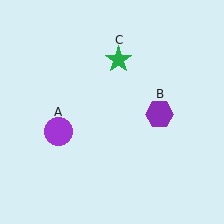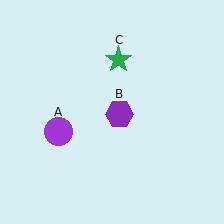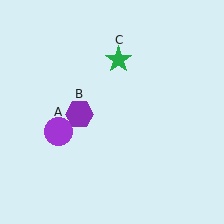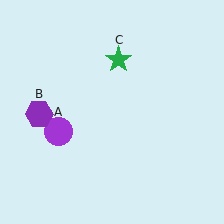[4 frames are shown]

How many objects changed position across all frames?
1 object changed position: purple hexagon (object B).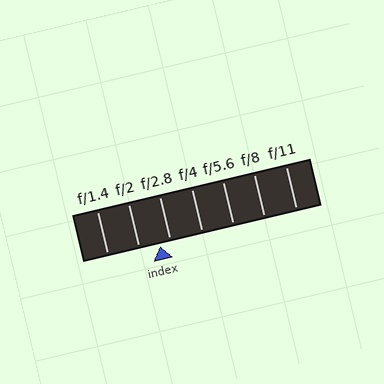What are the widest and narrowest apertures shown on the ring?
The widest aperture shown is f/1.4 and the narrowest is f/11.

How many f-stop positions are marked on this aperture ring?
There are 7 f-stop positions marked.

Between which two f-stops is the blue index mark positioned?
The index mark is between f/2 and f/2.8.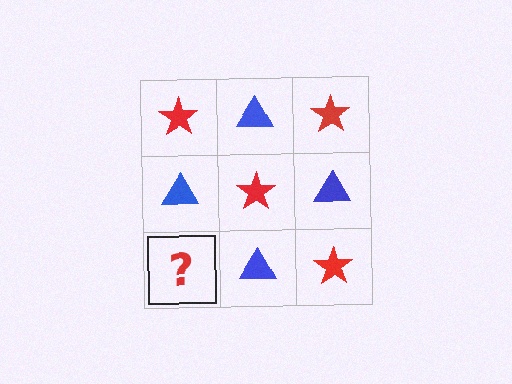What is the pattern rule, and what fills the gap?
The rule is that it alternates red star and blue triangle in a checkerboard pattern. The gap should be filled with a red star.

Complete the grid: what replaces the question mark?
The question mark should be replaced with a red star.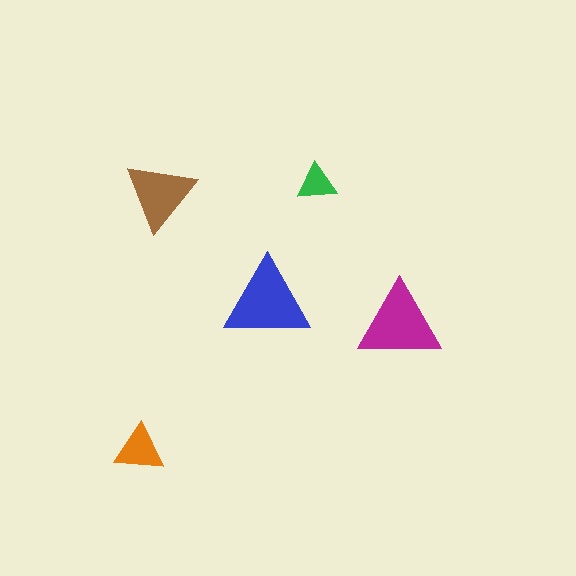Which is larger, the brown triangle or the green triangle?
The brown one.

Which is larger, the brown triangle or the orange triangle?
The brown one.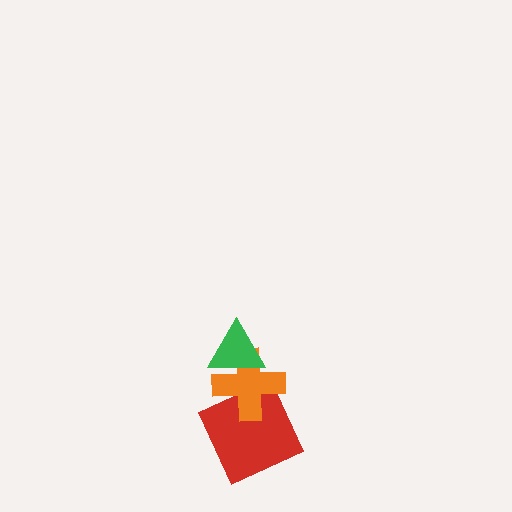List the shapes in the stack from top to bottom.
From top to bottom: the green triangle, the orange cross, the red square.